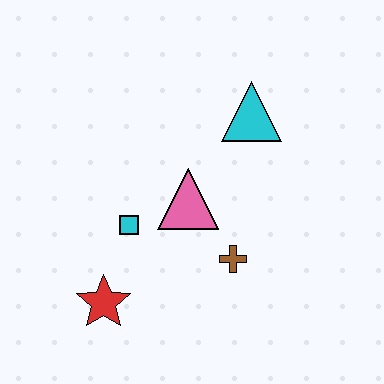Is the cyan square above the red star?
Yes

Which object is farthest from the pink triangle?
The red star is farthest from the pink triangle.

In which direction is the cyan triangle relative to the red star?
The cyan triangle is above the red star.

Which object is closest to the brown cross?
The pink triangle is closest to the brown cross.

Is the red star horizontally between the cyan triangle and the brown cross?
No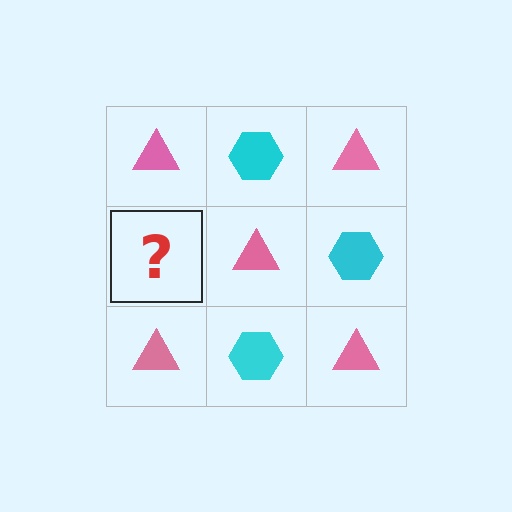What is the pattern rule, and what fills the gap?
The rule is that it alternates pink triangle and cyan hexagon in a checkerboard pattern. The gap should be filled with a cyan hexagon.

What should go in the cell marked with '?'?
The missing cell should contain a cyan hexagon.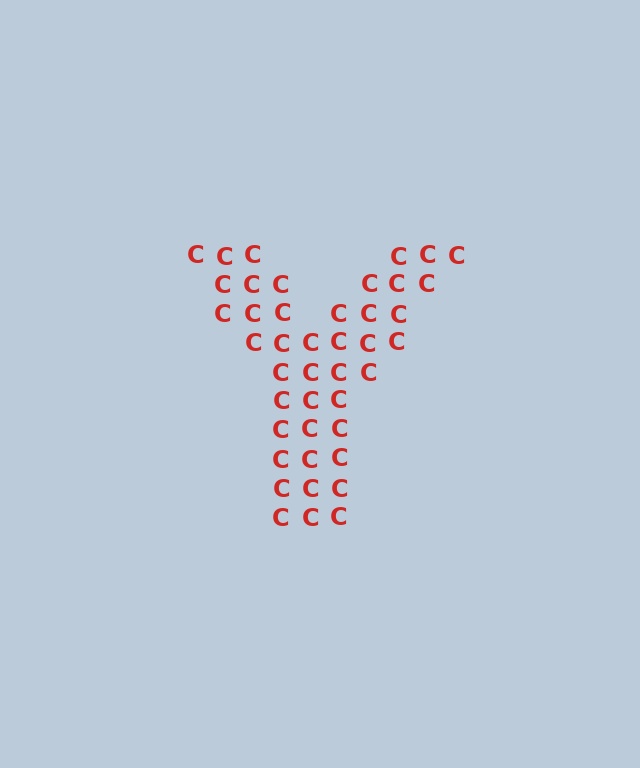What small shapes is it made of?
It is made of small letter C's.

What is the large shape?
The large shape is the letter Y.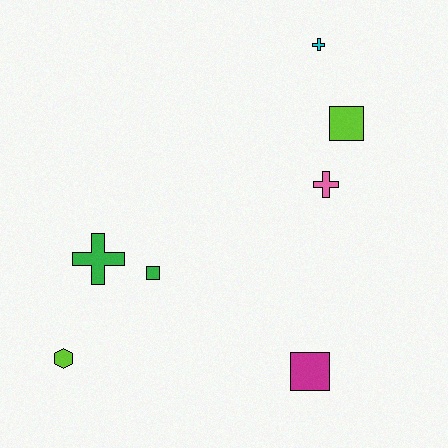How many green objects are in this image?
There are 2 green objects.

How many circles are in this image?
There are no circles.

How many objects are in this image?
There are 7 objects.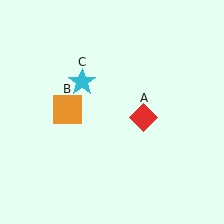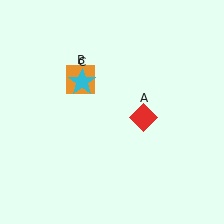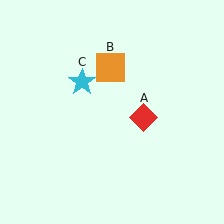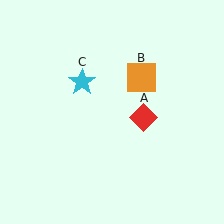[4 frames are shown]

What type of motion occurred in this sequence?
The orange square (object B) rotated clockwise around the center of the scene.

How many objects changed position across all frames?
1 object changed position: orange square (object B).